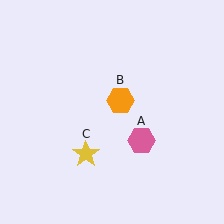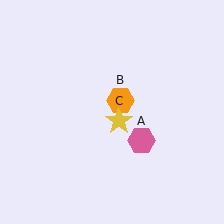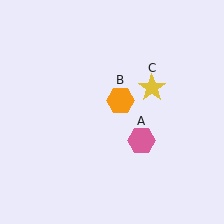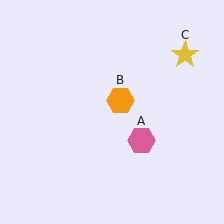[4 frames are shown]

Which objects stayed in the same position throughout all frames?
Pink hexagon (object A) and orange hexagon (object B) remained stationary.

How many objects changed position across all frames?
1 object changed position: yellow star (object C).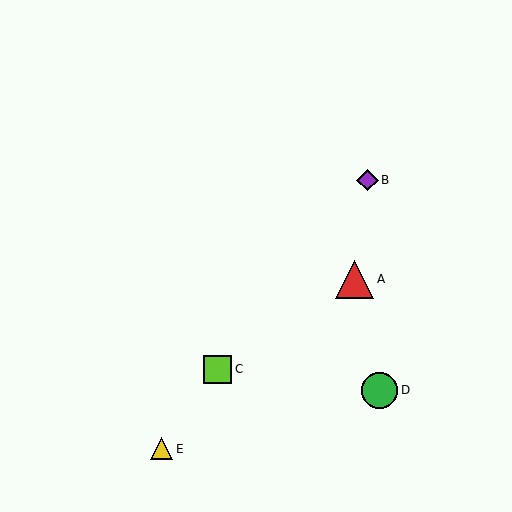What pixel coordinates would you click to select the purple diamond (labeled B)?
Click at (367, 180) to select the purple diamond B.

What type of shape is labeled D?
Shape D is a green circle.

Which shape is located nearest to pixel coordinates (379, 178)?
The purple diamond (labeled B) at (367, 180) is nearest to that location.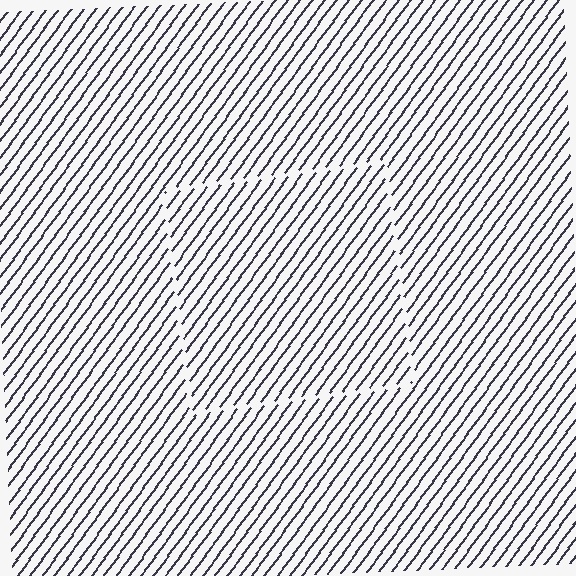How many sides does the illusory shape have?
4 sides — the line-ends trace a square.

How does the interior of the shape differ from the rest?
The interior of the shape contains the same grating, shifted by half a period — the contour is defined by the phase discontinuity where line-ends from the inner and outer gratings abut.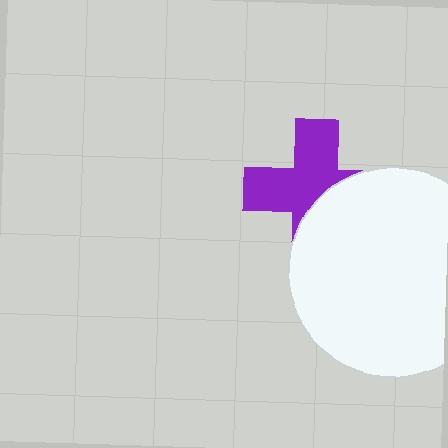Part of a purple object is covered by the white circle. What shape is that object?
It is a cross.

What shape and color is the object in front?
The object in front is a white circle.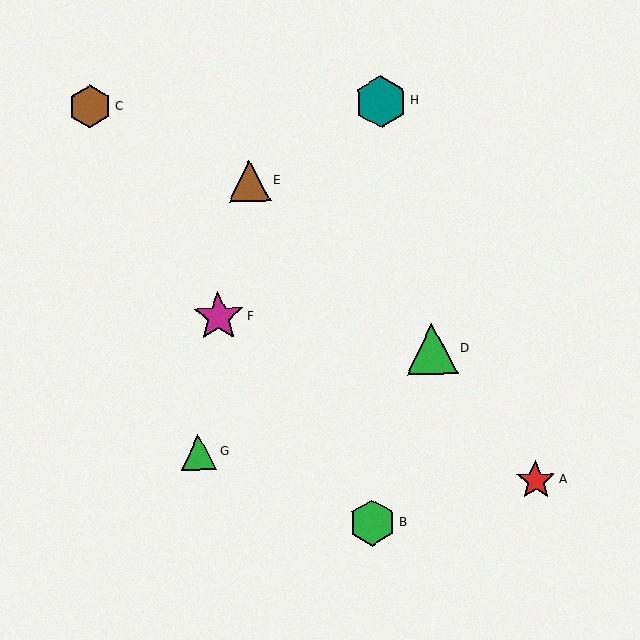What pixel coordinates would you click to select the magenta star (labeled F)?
Click at (219, 317) to select the magenta star F.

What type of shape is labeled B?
Shape B is a green hexagon.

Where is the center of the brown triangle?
The center of the brown triangle is at (250, 181).